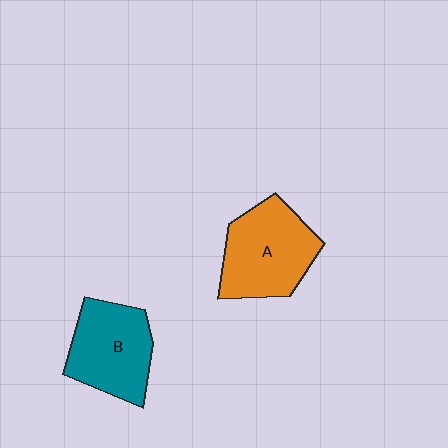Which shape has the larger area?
Shape A (orange).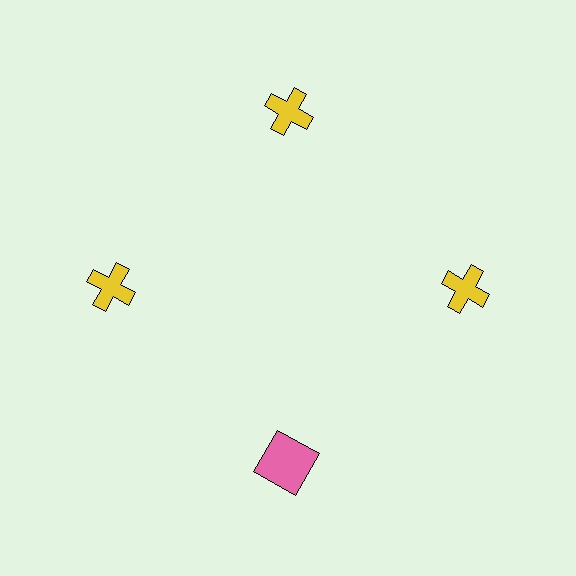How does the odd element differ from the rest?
It differs in both color (pink instead of yellow) and shape (square instead of cross).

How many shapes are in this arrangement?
There are 4 shapes arranged in a ring pattern.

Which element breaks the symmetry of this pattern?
The pink square at roughly the 6 o'clock position breaks the symmetry. All other shapes are yellow crosses.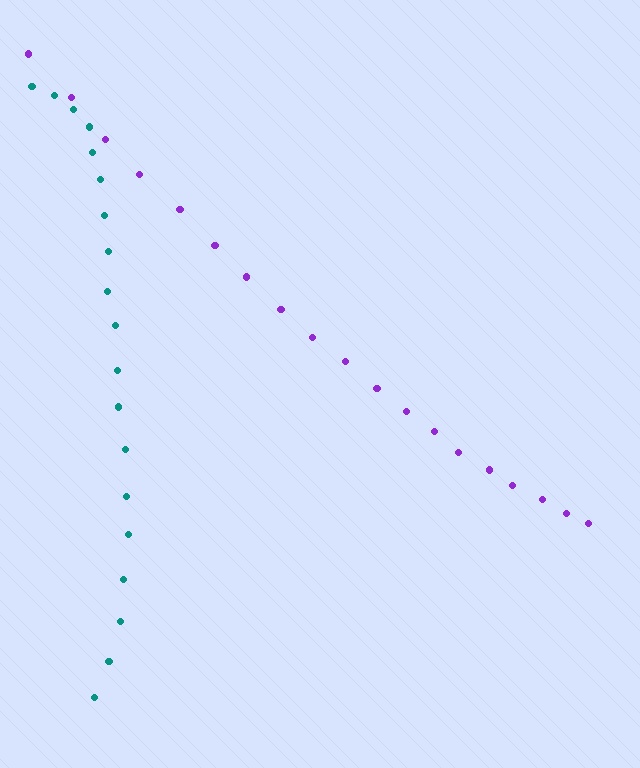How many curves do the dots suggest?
There are 2 distinct paths.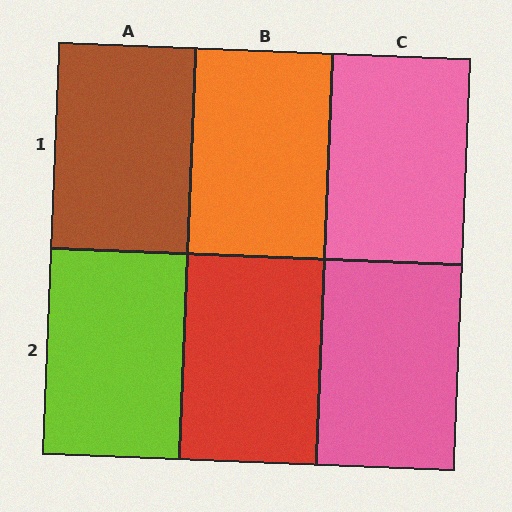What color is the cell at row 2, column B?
Red.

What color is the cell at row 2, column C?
Pink.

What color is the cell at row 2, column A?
Lime.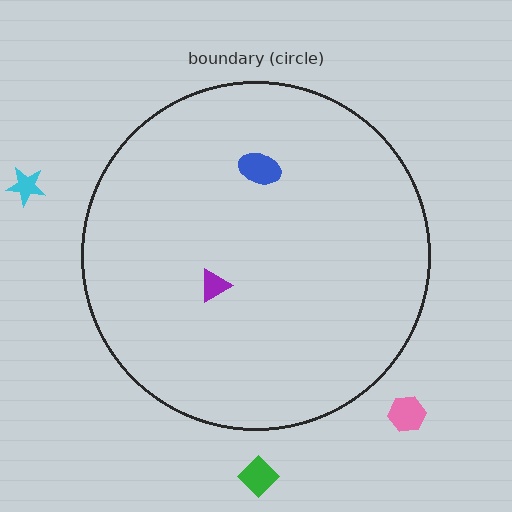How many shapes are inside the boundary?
2 inside, 3 outside.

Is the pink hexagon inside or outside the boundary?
Outside.